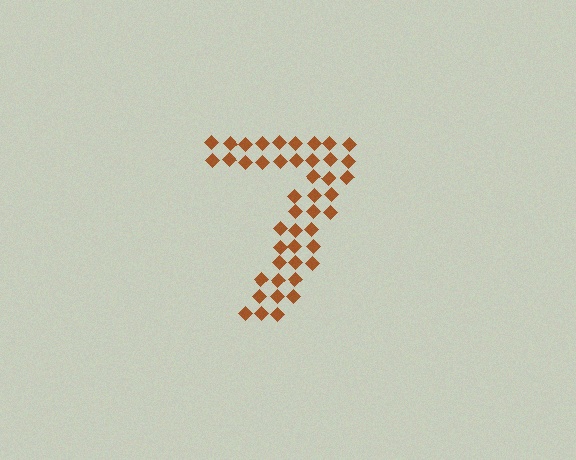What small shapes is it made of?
It is made of small diamonds.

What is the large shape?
The large shape is the digit 7.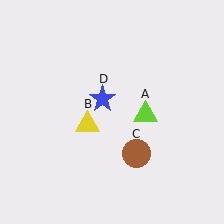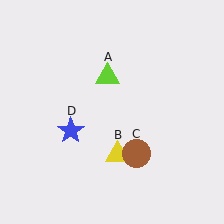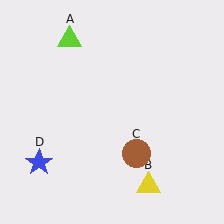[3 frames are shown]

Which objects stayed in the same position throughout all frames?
Brown circle (object C) remained stationary.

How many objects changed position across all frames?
3 objects changed position: lime triangle (object A), yellow triangle (object B), blue star (object D).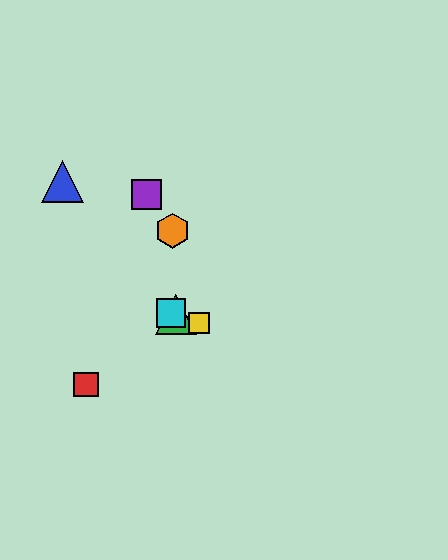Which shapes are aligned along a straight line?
The green triangle, the yellow square, the cyan square are aligned along a straight line.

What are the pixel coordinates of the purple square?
The purple square is at (147, 195).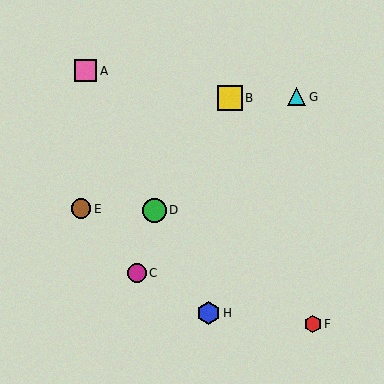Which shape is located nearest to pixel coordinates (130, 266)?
The magenta circle (labeled C) at (137, 273) is nearest to that location.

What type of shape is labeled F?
Shape F is a red hexagon.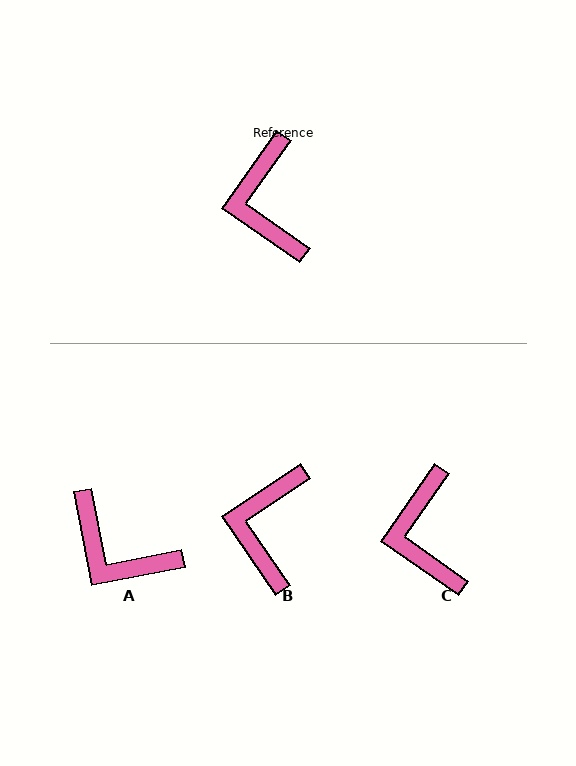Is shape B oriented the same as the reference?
No, it is off by about 21 degrees.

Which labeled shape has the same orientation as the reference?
C.